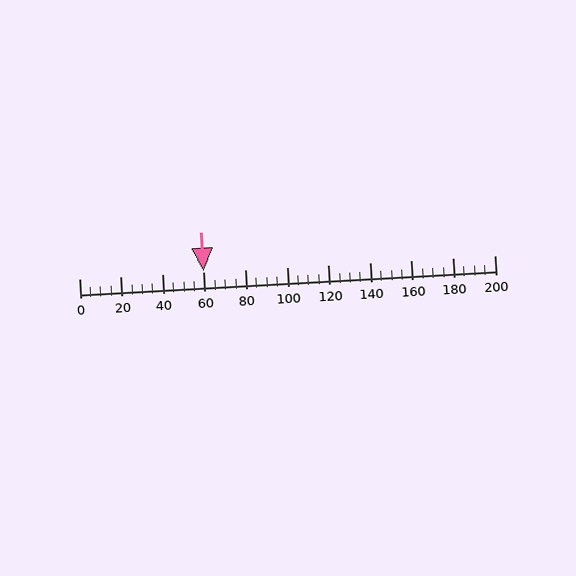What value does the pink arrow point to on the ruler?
The pink arrow points to approximately 60.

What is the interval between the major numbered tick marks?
The major tick marks are spaced 20 units apart.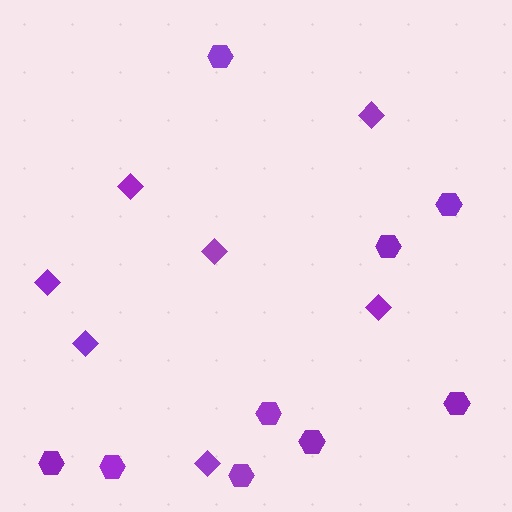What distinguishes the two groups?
There are 2 groups: one group of diamonds (7) and one group of hexagons (9).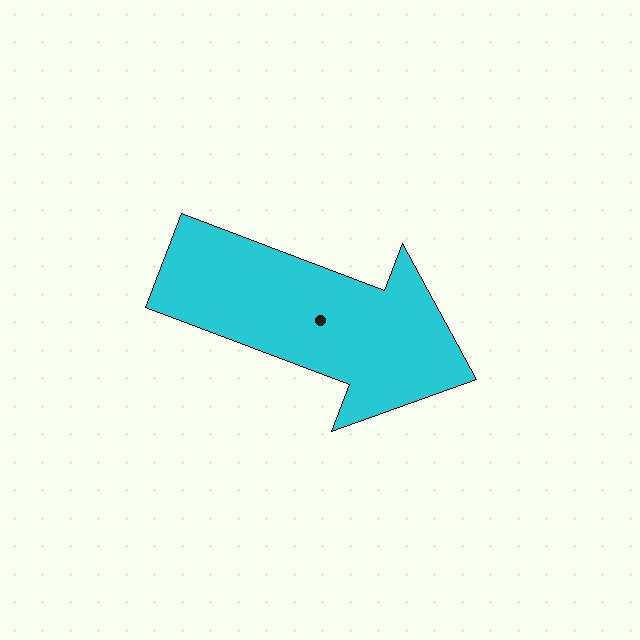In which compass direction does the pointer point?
East.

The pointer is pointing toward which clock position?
Roughly 4 o'clock.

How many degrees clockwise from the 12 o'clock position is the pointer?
Approximately 111 degrees.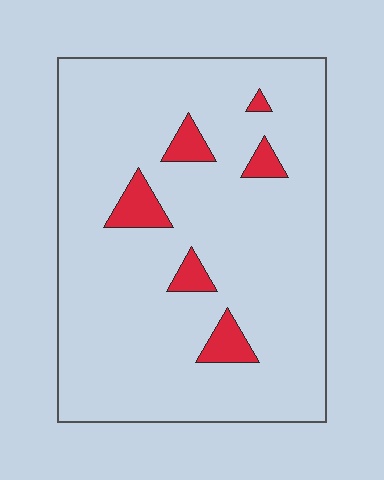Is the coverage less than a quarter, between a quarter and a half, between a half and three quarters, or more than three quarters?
Less than a quarter.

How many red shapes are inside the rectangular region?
6.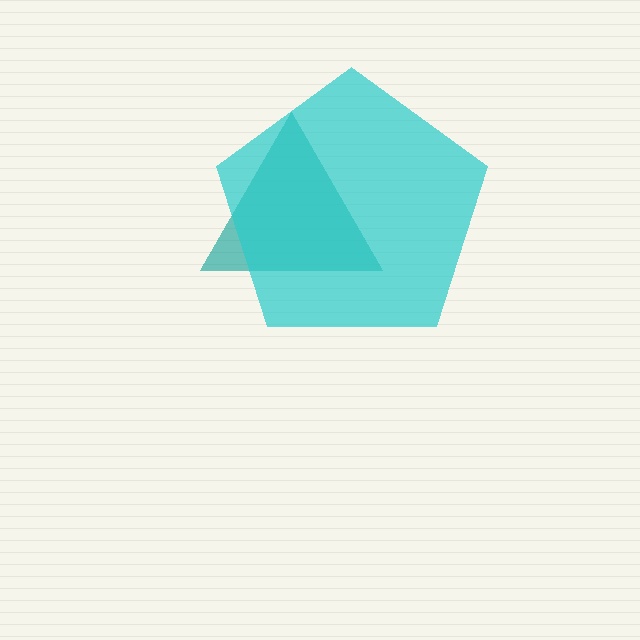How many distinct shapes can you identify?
There are 2 distinct shapes: a teal triangle, a cyan pentagon.